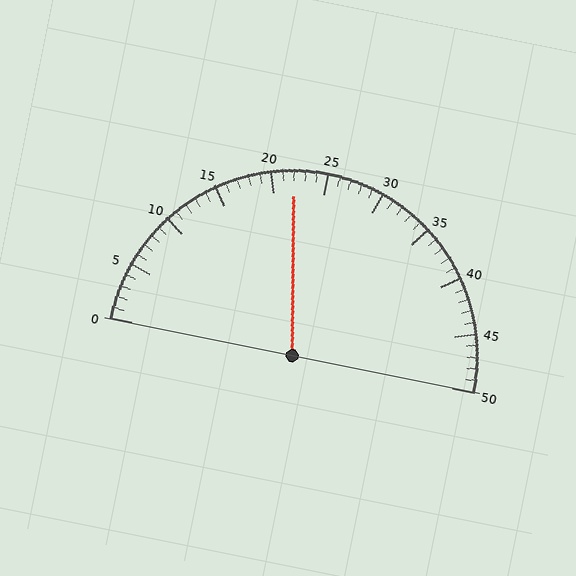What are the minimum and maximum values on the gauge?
The gauge ranges from 0 to 50.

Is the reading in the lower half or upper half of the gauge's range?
The reading is in the lower half of the range (0 to 50).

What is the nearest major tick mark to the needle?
The nearest major tick mark is 20.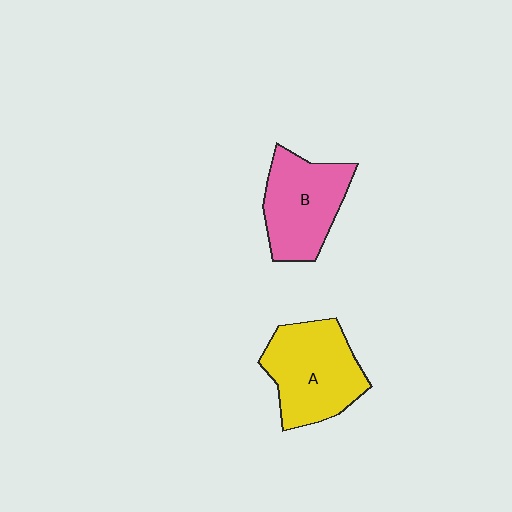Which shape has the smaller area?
Shape B (pink).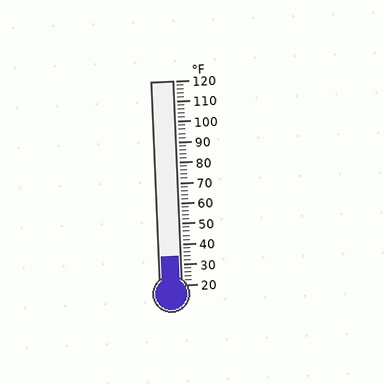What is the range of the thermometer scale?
The thermometer scale ranges from 20°F to 120°F.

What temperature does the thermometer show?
The thermometer shows approximately 34°F.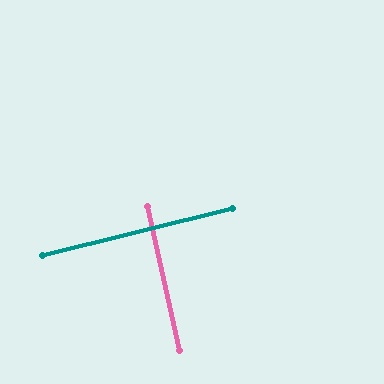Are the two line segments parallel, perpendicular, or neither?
Perpendicular — they meet at approximately 88°.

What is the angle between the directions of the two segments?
Approximately 88 degrees.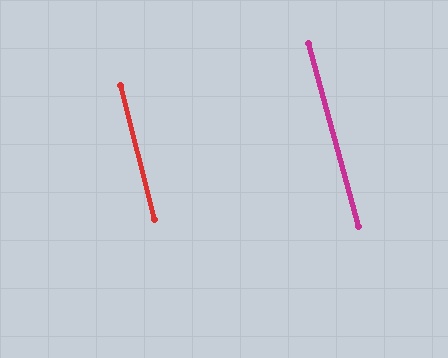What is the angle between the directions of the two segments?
Approximately 1 degree.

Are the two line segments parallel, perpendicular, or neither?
Parallel — their directions differ by only 1.4°.